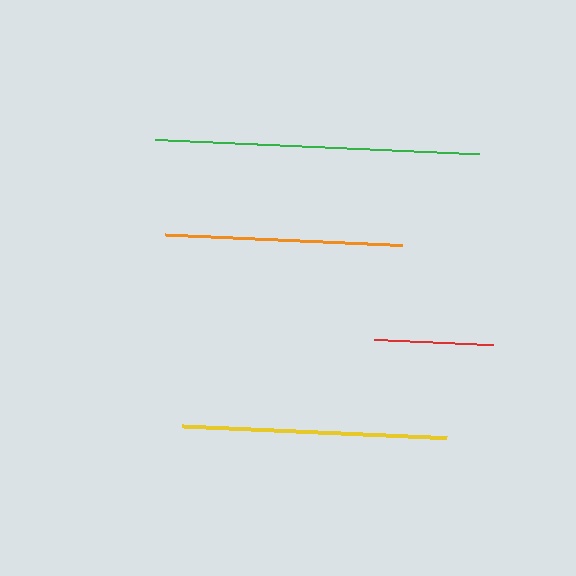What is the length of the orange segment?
The orange segment is approximately 237 pixels long.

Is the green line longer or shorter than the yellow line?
The green line is longer than the yellow line.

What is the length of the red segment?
The red segment is approximately 118 pixels long.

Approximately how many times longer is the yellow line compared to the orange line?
The yellow line is approximately 1.1 times the length of the orange line.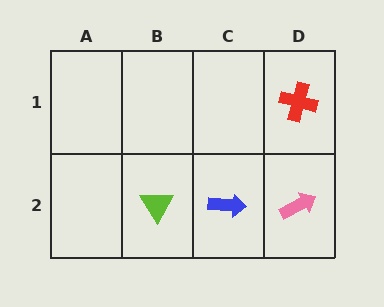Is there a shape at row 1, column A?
No, that cell is empty.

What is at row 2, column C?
A blue arrow.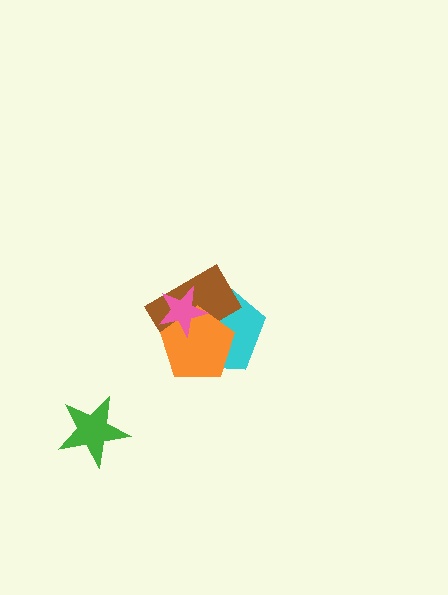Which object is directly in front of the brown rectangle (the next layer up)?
The orange pentagon is directly in front of the brown rectangle.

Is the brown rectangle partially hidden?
Yes, it is partially covered by another shape.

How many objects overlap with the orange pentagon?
3 objects overlap with the orange pentagon.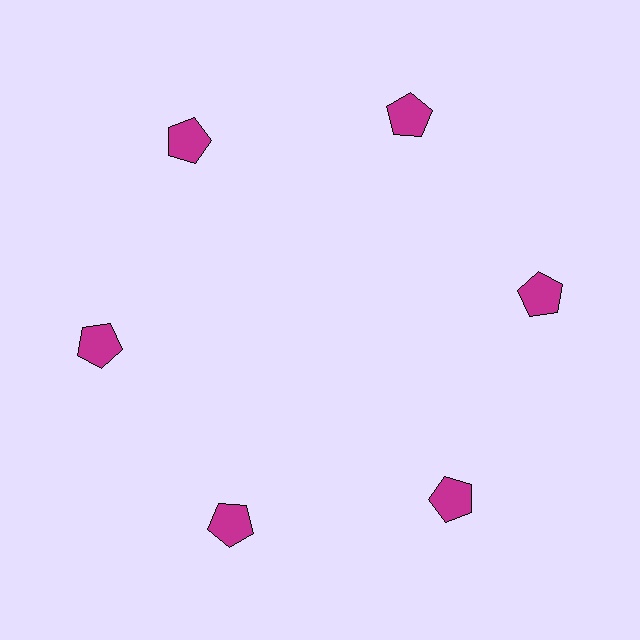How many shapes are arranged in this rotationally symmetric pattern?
There are 6 shapes, arranged in 6 groups of 1.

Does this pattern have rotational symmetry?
Yes, this pattern has 6-fold rotational symmetry. It looks the same after rotating 60 degrees around the center.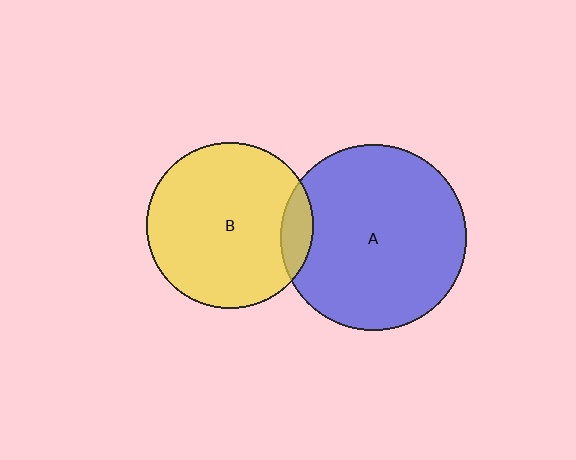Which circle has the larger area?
Circle A (blue).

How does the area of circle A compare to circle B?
Approximately 1.3 times.